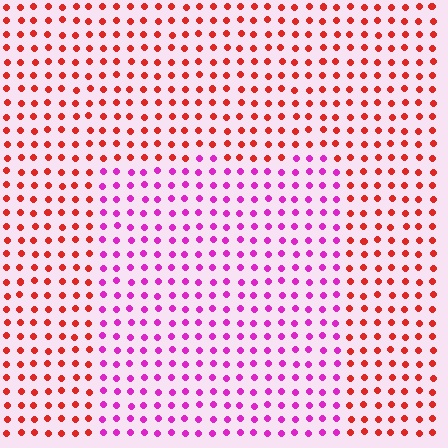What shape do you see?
I see a rectangle.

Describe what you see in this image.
The image is filled with small red elements in a uniform arrangement. A rectangle-shaped region is visible where the elements are tinted to a slightly different hue, forming a subtle color boundary.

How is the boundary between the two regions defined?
The boundary is defined purely by a slight shift in hue (about 54 degrees). Spacing, size, and orientation are identical on both sides.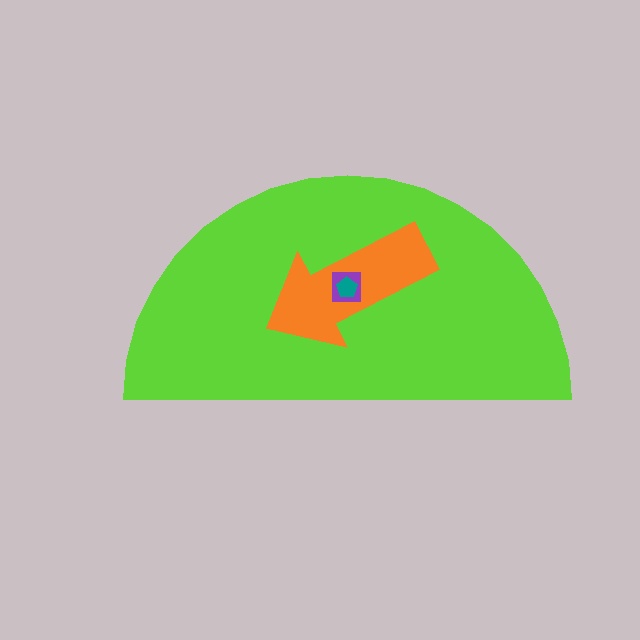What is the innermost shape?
The teal pentagon.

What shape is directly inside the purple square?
The teal pentagon.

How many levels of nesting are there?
4.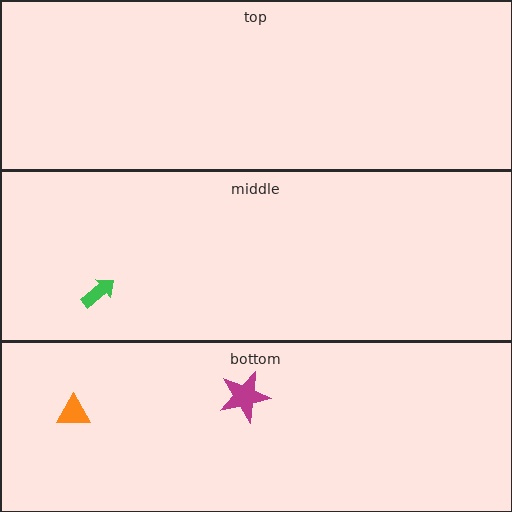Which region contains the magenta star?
The bottom region.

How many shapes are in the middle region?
1.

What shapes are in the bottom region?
The orange triangle, the magenta star.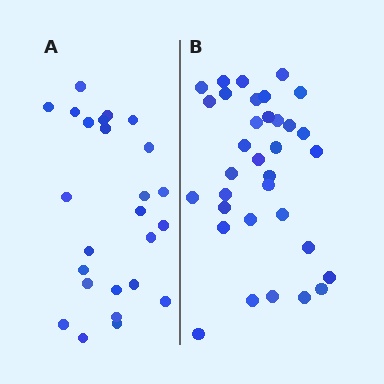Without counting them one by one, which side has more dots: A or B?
Region B (the right region) has more dots.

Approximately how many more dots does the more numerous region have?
Region B has roughly 8 or so more dots than region A.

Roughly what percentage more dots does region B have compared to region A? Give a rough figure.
About 35% more.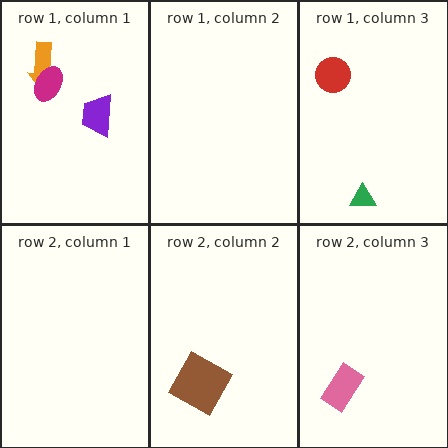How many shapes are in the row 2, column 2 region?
1.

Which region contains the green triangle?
The row 1, column 3 region.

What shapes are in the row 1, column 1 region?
The purple trapezoid, the orange arrow, the magenta ellipse.